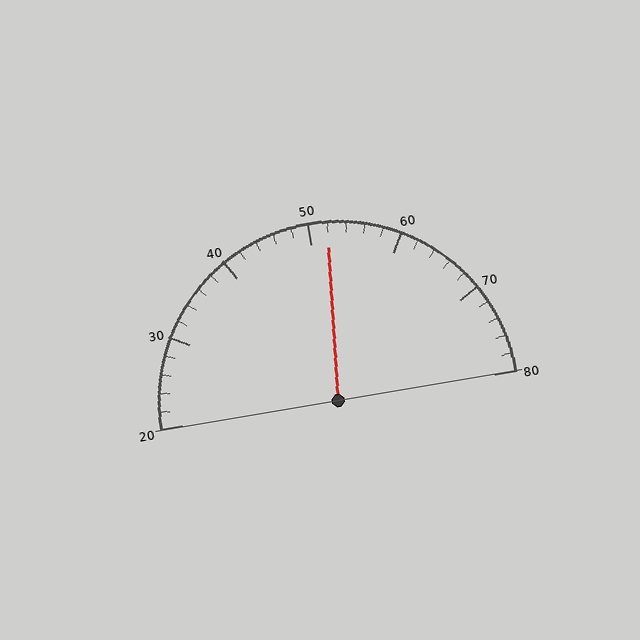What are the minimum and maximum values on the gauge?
The gauge ranges from 20 to 80.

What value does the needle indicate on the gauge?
The needle indicates approximately 52.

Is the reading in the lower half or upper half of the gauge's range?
The reading is in the upper half of the range (20 to 80).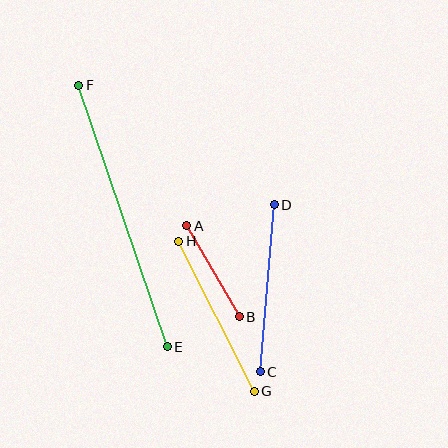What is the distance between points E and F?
The distance is approximately 276 pixels.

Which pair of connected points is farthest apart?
Points E and F are farthest apart.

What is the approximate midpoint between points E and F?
The midpoint is at approximately (123, 216) pixels.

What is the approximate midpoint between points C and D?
The midpoint is at approximately (267, 288) pixels.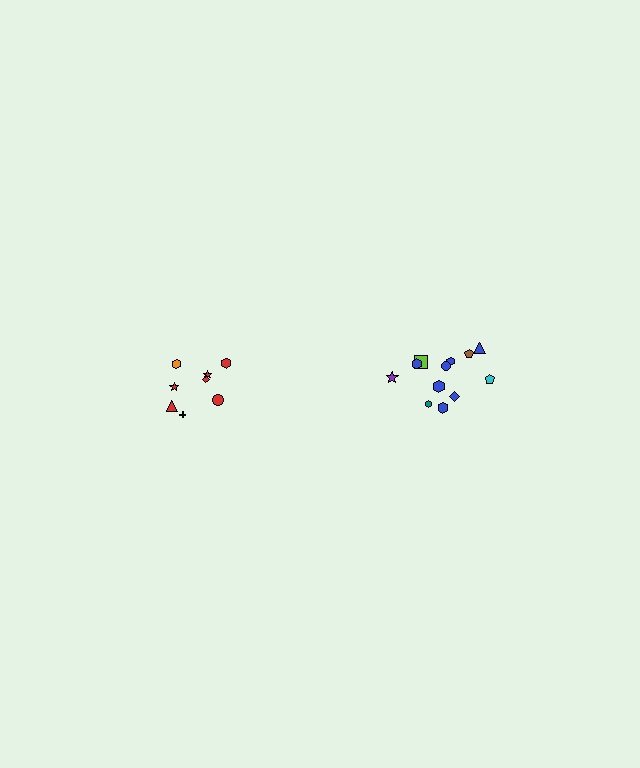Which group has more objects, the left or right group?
The right group.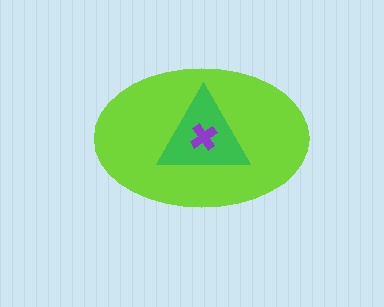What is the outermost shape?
The lime ellipse.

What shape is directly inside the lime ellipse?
The green triangle.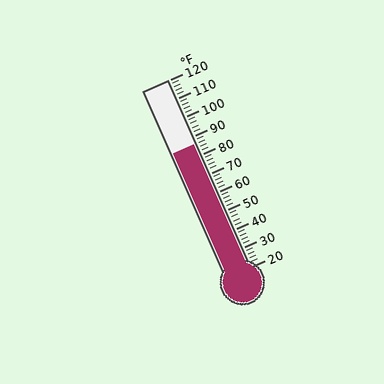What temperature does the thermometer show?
The thermometer shows approximately 86°F.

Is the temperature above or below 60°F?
The temperature is above 60°F.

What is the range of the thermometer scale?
The thermometer scale ranges from 20°F to 120°F.